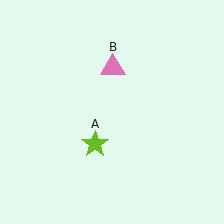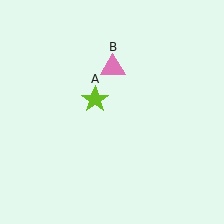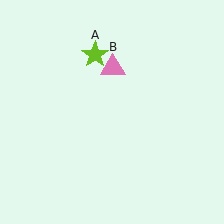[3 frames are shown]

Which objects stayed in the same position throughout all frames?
Pink triangle (object B) remained stationary.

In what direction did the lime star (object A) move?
The lime star (object A) moved up.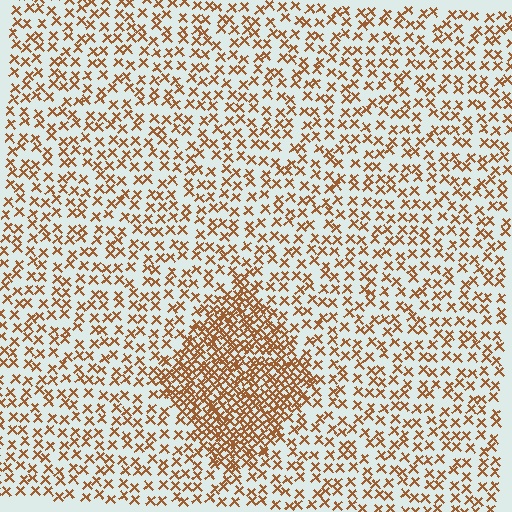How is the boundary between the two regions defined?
The boundary is defined by a change in element density (approximately 2.5x ratio). All elements are the same color, size, and shape.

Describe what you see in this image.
The image contains small brown elements arranged at two different densities. A diamond-shaped region is visible where the elements are more densely packed than the surrounding area.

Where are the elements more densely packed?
The elements are more densely packed inside the diamond boundary.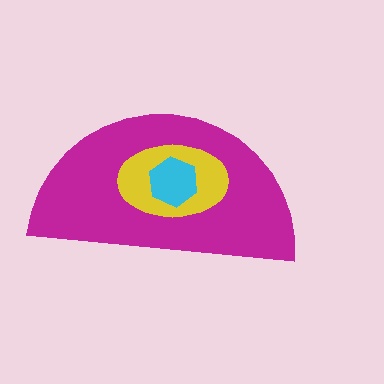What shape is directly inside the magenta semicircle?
The yellow ellipse.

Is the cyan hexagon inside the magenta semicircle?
Yes.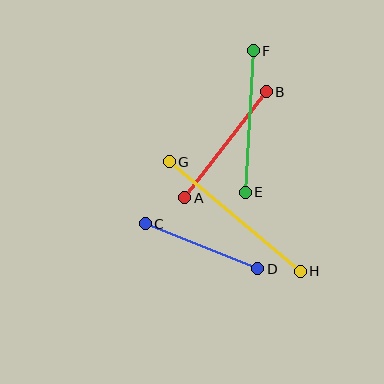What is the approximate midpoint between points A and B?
The midpoint is at approximately (226, 145) pixels.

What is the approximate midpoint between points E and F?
The midpoint is at approximately (249, 122) pixels.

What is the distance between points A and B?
The distance is approximately 134 pixels.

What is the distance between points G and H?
The distance is approximately 171 pixels.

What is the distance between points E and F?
The distance is approximately 142 pixels.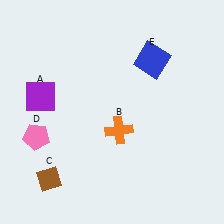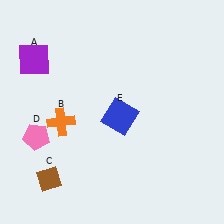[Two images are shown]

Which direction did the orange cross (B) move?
The orange cross (B) moved left.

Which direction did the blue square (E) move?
The blue square (E) moved down.